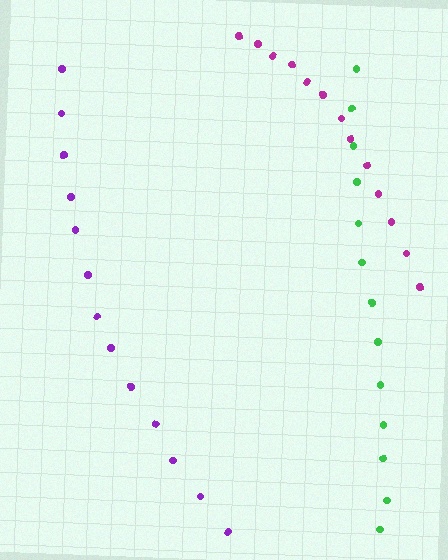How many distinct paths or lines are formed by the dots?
There are 3 distinct paths.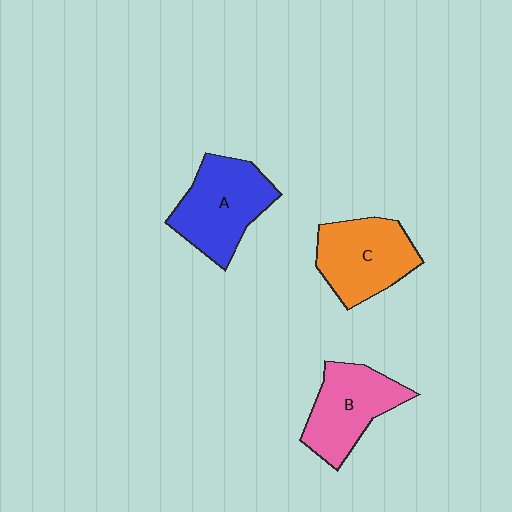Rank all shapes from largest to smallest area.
From largest to smallest: A (blue), C (orange), B (pink).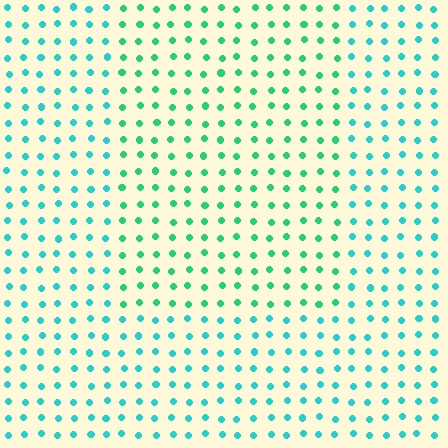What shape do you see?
I see a rectangle.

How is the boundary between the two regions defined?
The boundary is defined purely by a slight shift in hue (about 30 degrees). Spacing, size, and orientation are identical on both sides.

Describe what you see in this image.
The image is filled with small cyan elements in a uniform arrangement. A rectangle-shaped region is visible where the elements are tinted to a slightly different hue, forming a subtle color boundary.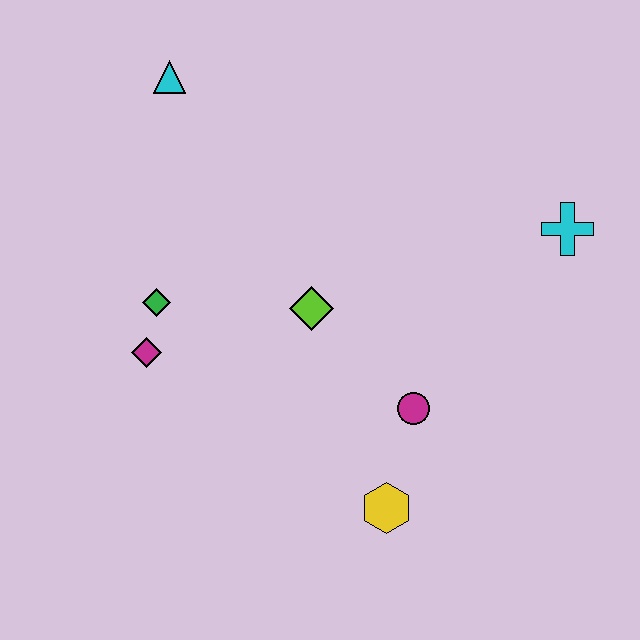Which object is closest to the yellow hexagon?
The magenta circle is closest to the yellow hexagon.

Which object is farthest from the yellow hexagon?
The cyan triangle is farthest from the yellow hexagon.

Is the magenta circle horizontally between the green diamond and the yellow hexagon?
No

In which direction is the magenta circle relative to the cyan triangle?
The magenta circle is below the cyan triangle.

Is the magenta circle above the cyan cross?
No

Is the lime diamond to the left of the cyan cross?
Yes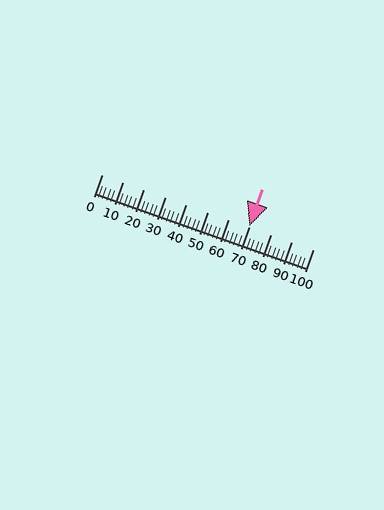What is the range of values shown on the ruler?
The ruler shows values from 0 to 100.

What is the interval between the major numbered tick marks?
The major tick marks are spaced 10 units apart.